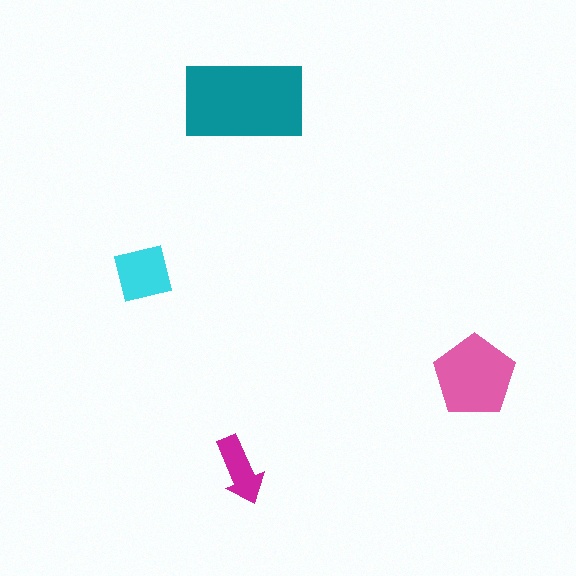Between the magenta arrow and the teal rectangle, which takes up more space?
The teal rectangle.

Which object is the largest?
The teal rectangle.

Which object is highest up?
The teal rectangle is topmost.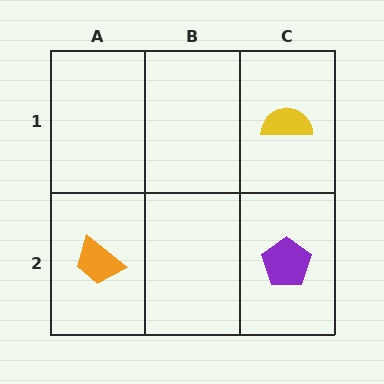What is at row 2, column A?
An orange trapezoid.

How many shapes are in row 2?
2 shapes.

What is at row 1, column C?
A yellow semicircle.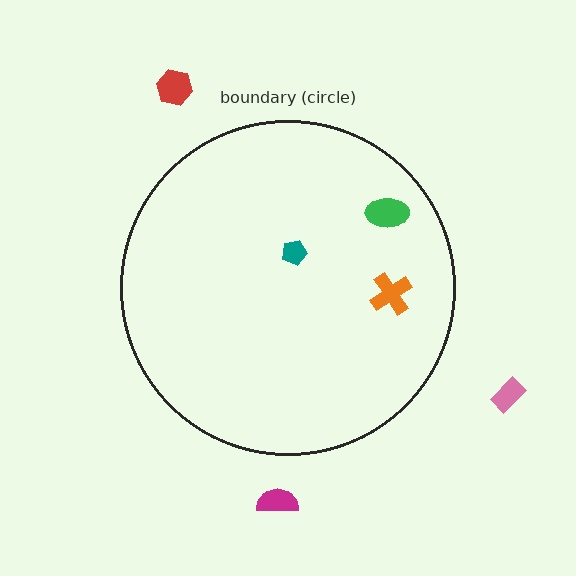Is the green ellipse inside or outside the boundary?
Inside.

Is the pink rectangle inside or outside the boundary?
Outside.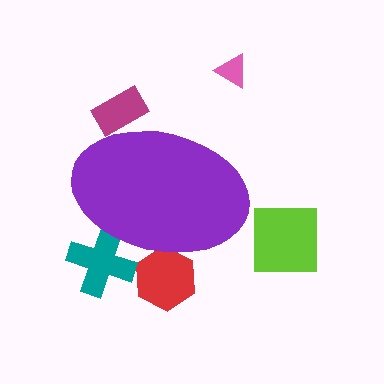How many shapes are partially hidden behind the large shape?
3 shapes are partially hidden.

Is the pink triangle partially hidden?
No, the pink triangle is fully visible.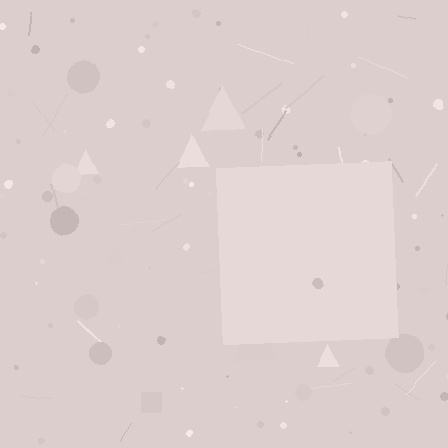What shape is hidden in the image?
A square is hidden in the image.